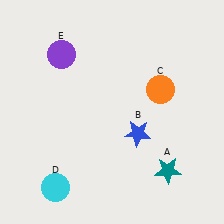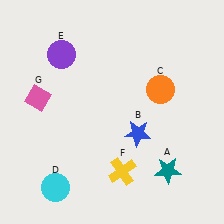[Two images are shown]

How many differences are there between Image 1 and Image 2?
There are 2 differences between the two images.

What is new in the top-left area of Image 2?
A pink diamond (G) was added in the top-left area of Image 2.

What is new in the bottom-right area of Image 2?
A yellow cross (F) was added in the bottom-right area of Image 2.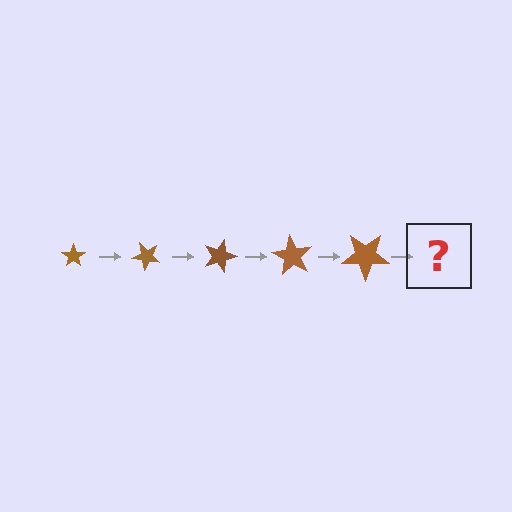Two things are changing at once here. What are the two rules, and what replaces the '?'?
The two rules are that the star grows larger each step and it rotates 45 degrees each step. The '?' should be a star, larger than the previous one and rotated 225 degrees from the start.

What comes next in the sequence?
The next element should be a star, larger than the previous one and rotated 225 degrees from the start.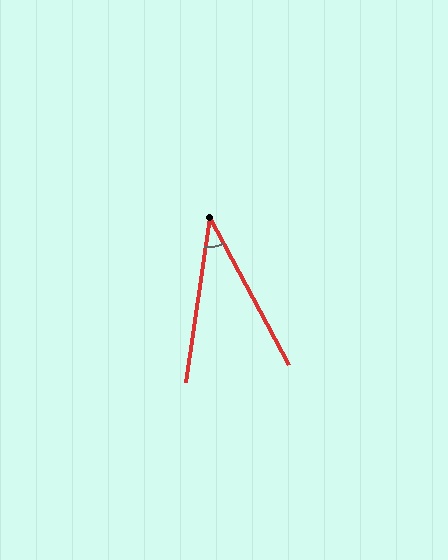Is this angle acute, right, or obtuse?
It is acute.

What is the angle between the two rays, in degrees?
Approximately 37 degrees.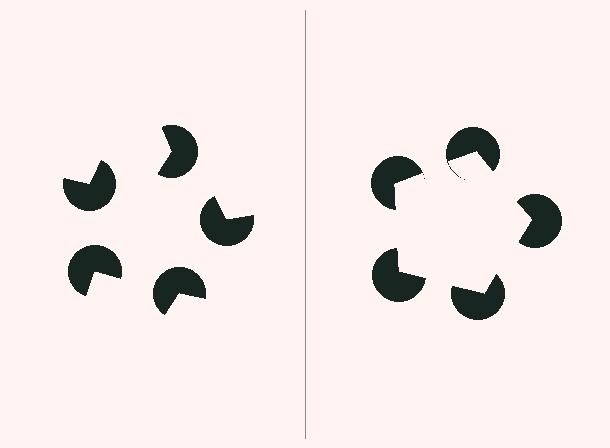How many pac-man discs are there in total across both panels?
10 — 5 on each side.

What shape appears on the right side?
An illusory pentagon.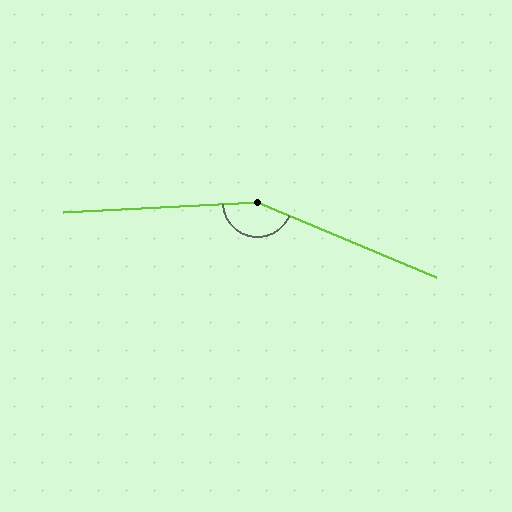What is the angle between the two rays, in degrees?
Approximately 154 degrees.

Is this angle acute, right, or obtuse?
It is obtuse.